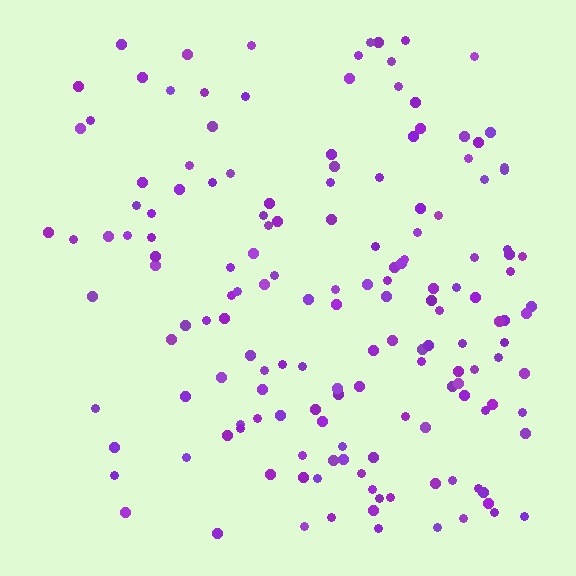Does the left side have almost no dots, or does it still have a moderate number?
Still a moderate number, just noticeably fewer than the right.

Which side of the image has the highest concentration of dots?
The right.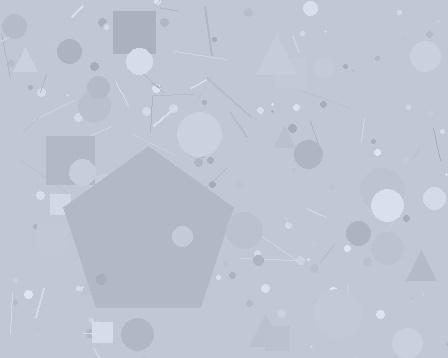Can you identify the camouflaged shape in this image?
The camouflaged shape is a pentagon.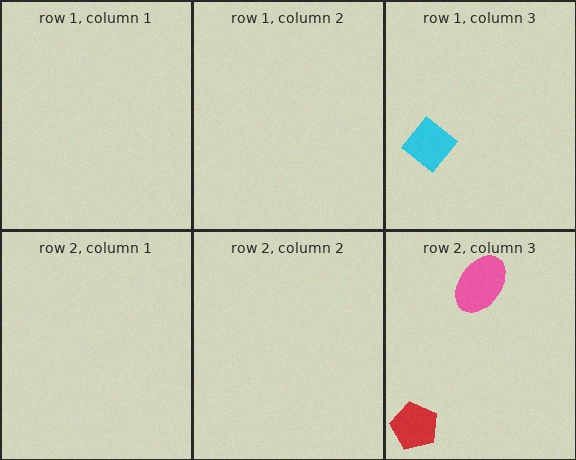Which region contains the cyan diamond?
The row 1, column 3 region.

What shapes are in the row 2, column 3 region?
The red pentagon, the pink ellipse.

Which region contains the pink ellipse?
The row 2, column 3 region.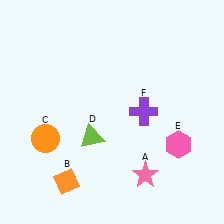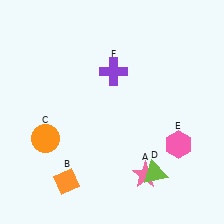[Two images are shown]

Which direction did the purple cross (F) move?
The purple cross (F) moved up.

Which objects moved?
The objects that moved are: the lime triangle (D), the purple cross (F).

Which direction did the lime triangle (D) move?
The lime triangle (D) moved right.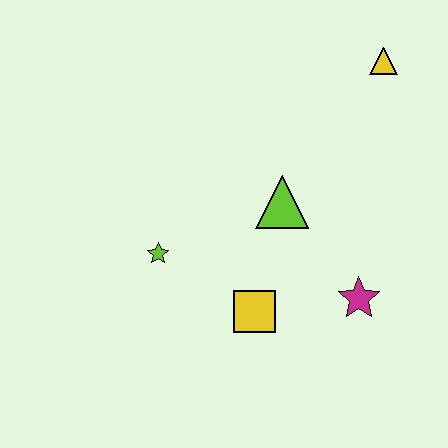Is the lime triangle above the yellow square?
Yes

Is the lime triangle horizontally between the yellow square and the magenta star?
Yes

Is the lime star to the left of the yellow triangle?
Yes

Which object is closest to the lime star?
The yellow square is closest to the lime star.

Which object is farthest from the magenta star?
The yellow triangle is farthest from the magenta star.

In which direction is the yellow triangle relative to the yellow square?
The yellow triangle is above the yellow square.